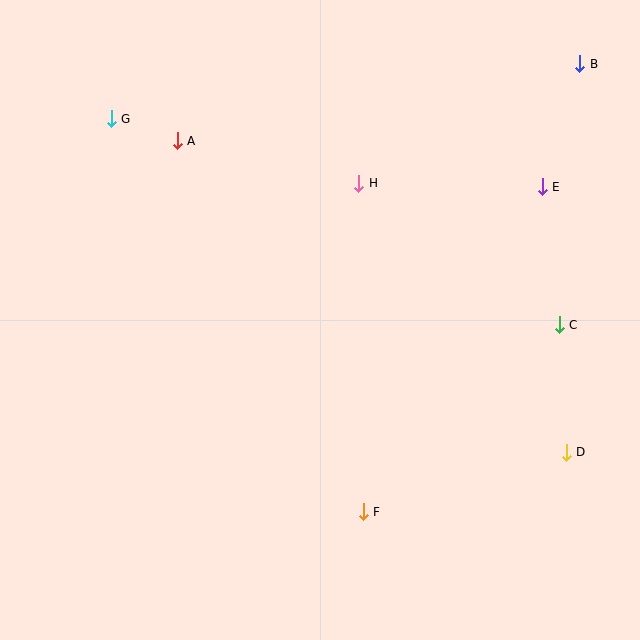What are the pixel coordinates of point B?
Point B is at (580, 64).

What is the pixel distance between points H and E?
The distance between H and E is 183 pixels.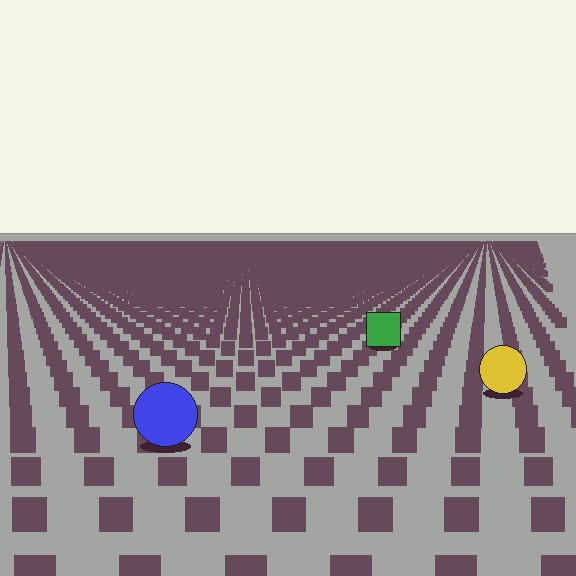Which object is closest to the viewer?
The blue circle is closest. The texture marks near it are larger and more spread out.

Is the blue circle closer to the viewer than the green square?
Yes. The blue circle is closer — you can tell from the texture gradient: the ground texture is coarser near it.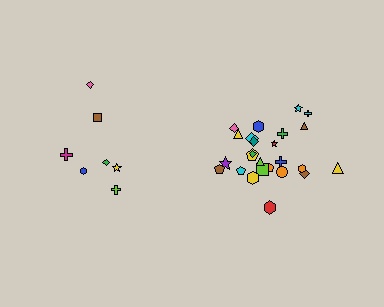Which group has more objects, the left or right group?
The right group.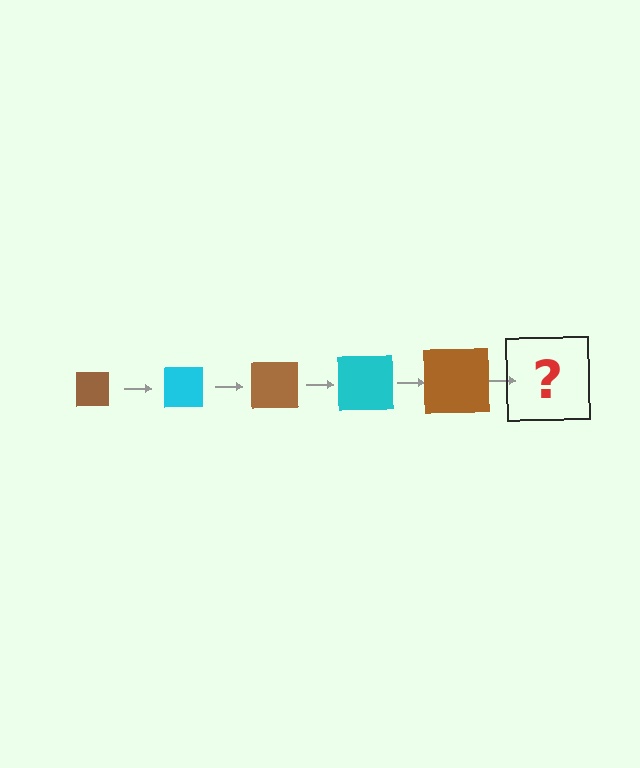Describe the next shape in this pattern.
It should be a cyan square, larger than the previous one.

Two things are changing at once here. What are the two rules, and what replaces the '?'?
The two rules are that the square grows larger each step and the color cycles through brown and cyan. The '?' should be a cyan square, larger than the previous one.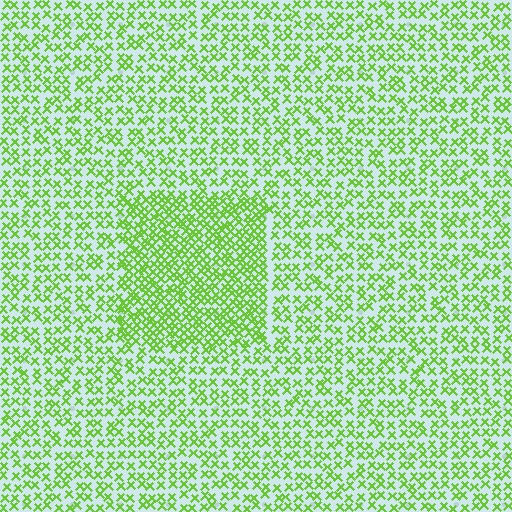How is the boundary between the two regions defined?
The boundary is defined by a change in element density (approximately 1.8x ratio). All elements are the same color, size, and shape.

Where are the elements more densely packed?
The elements are more densely packed inside the rectangle boundary.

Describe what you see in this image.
The image contains small lime elements arranged at two different densities. A rectangle-shaped region is visible where the elements are more densely packed than the surrounding area.